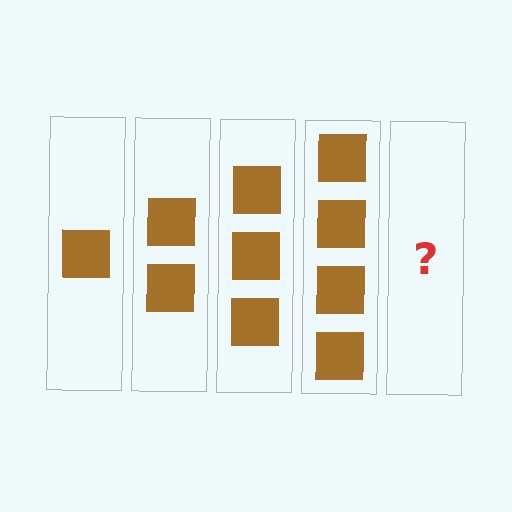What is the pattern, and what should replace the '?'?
The pattern is that each step adds one more square. The '?' should be 5 squares.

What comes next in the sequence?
The next element should be 5 squares.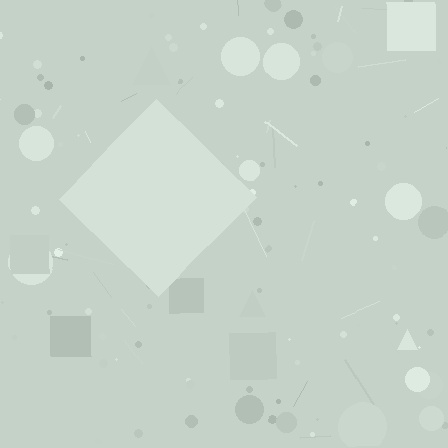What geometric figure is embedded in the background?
A diamond is embedded in the background.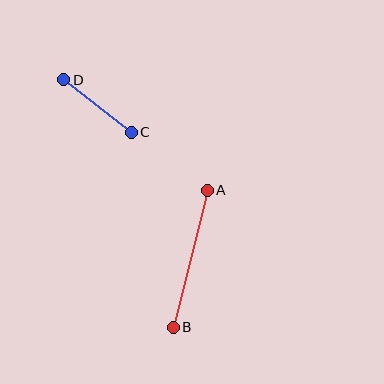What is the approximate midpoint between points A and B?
The midpoint is at approximately (190, 259) pixels.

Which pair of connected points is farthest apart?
Points A and B are farthest apart.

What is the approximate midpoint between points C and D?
The midpoint is at approximately (97, 106) pixels.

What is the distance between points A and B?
The distance is approximately 142 pixels.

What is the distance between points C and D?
The distance is approximately 85 pixels.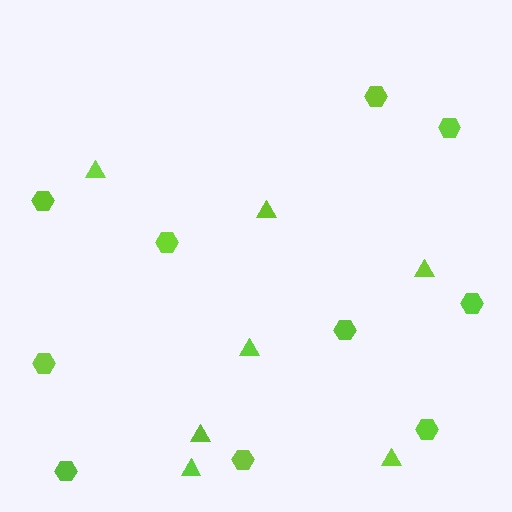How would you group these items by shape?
There are 2 groups: one group of hexagons (10) and one group of triangles (7).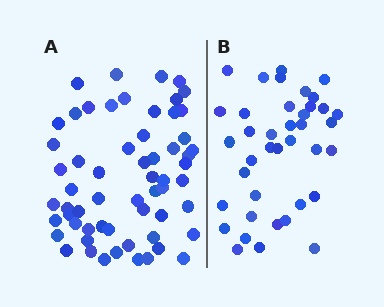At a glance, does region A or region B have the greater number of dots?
Region A (the left region) has more dots.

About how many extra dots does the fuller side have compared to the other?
Region A has approximately 20 more dots than region B.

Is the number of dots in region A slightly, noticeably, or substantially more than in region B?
Region A has substantially more. The ratio is roughly 1.5 to 1.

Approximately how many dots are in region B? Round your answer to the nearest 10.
About 40 dots. (The exact count is 39, which rounds to 40.)